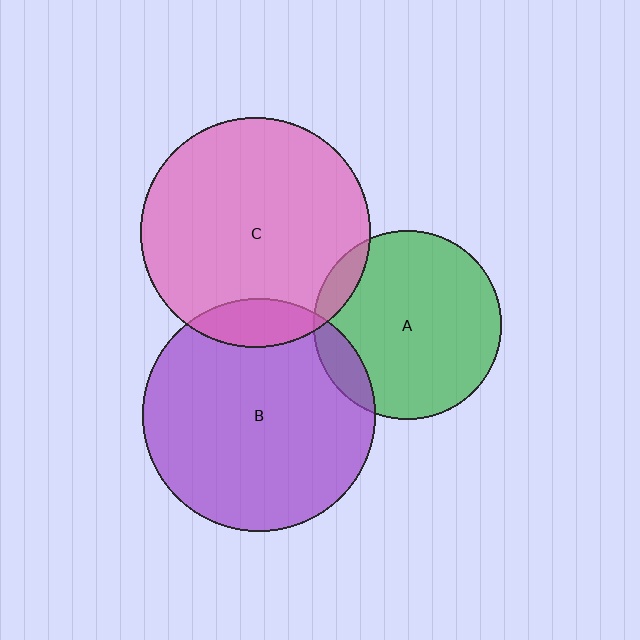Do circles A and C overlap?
Yes.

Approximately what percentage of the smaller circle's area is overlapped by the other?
Approximately 10%.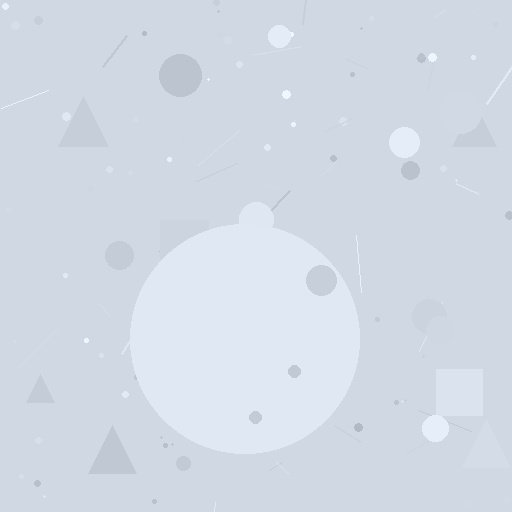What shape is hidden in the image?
A circle is hidden in the image.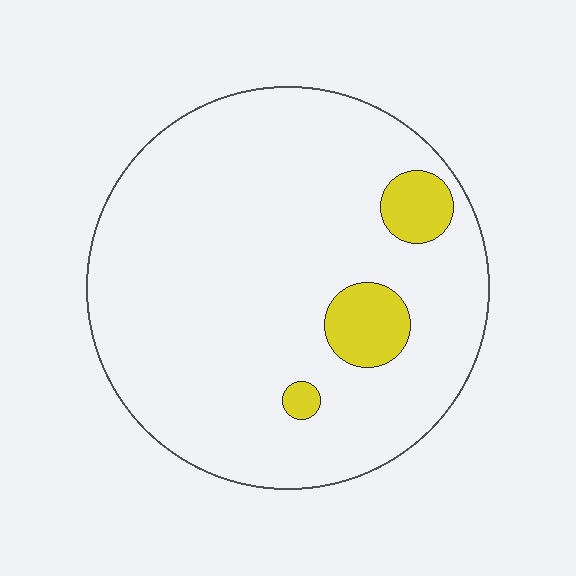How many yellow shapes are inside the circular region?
3.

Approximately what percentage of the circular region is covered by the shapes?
Approximately 10%.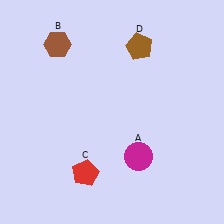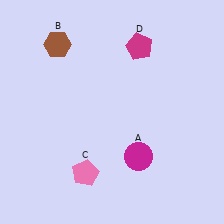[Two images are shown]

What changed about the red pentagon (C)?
In Image 1, C is red. In Image 2, it changed to pink.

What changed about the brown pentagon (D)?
In Image 1, D is brown. In Image 2, it changed to magenta.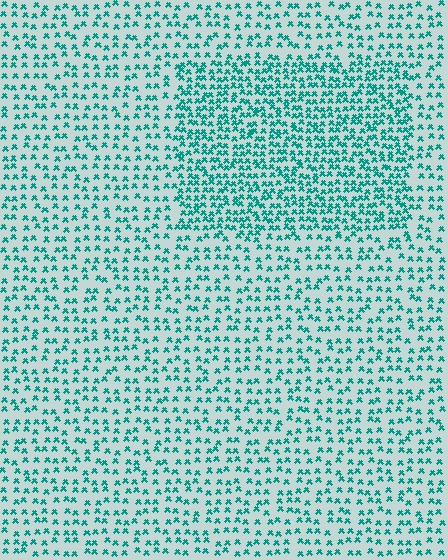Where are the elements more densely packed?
The elements are more densely packed inside the rectangle boundary.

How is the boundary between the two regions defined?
The boundary is defined by a change in element density (approximately 1.9x ratio). All elements are the same color, size, and shape.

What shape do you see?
I see a rectangle.